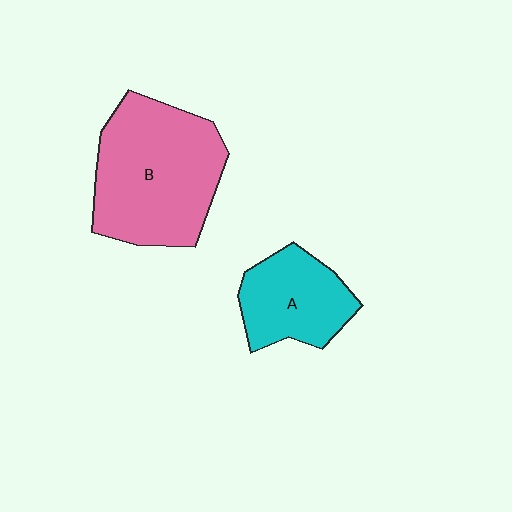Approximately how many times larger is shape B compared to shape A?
Approximately 1.8 times.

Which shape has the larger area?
Shape B (pink).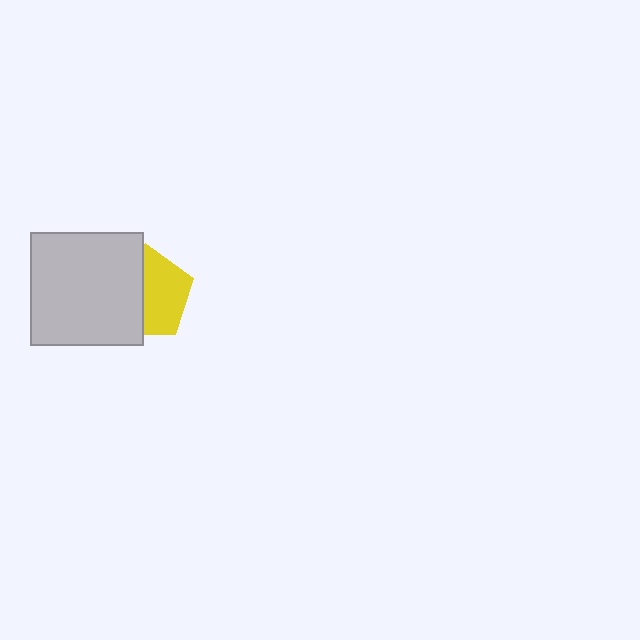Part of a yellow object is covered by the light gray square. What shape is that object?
It is a pentagon.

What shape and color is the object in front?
The object in front is a light gray square.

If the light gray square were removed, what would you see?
You would see the complete yellow pentagon.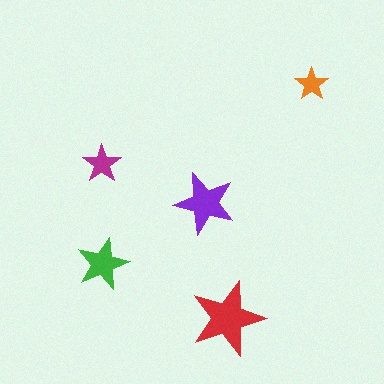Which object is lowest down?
The red star is bottommost.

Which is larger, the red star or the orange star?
The red one.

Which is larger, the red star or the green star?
The red one.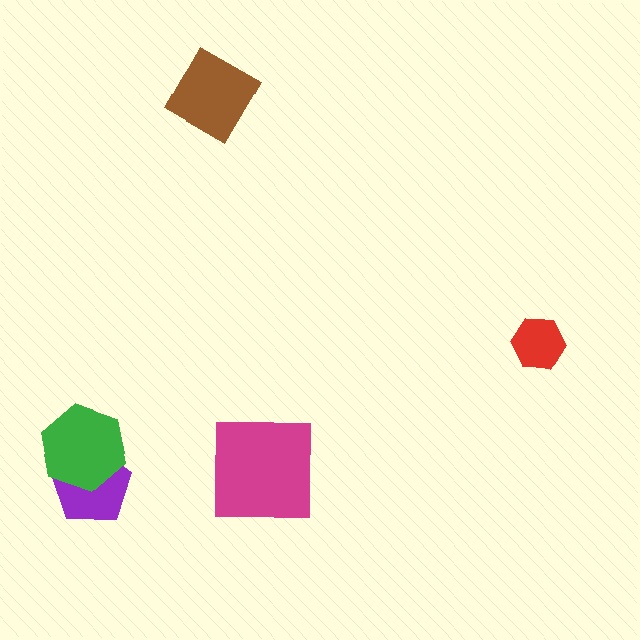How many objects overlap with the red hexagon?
0 objects overlap with the red hexagon.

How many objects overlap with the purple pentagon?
1 object overlaps with the purple pentagon.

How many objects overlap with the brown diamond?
0 objects overlap with the brown diamond.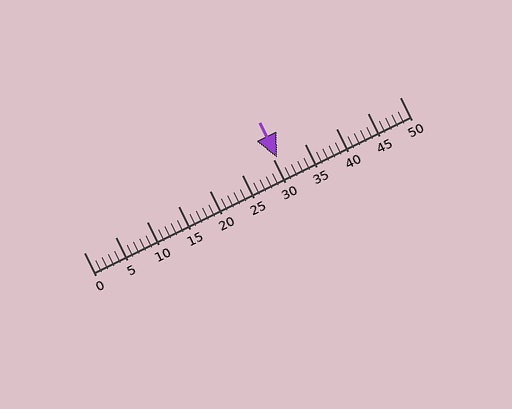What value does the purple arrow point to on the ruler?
The purple arrow points to approximately 31.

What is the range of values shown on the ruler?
The ruler shows values from 0 to 50.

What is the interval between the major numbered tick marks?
The major tick marks are spaced 5 units apart.